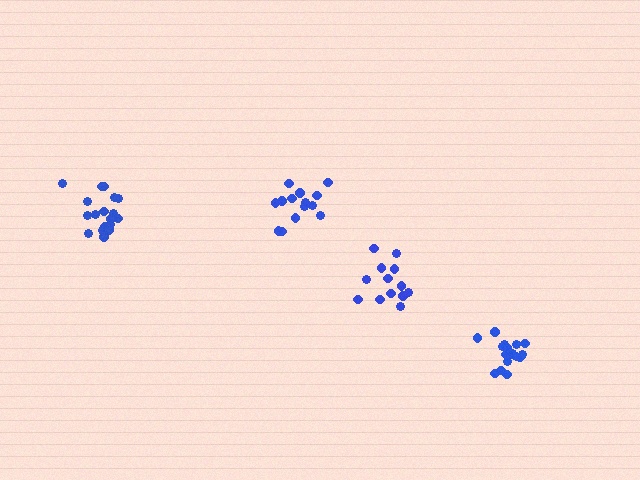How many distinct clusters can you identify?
There are 4 distinct clusters.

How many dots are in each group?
Group 1: 14 dots, Group 2: 17 dots, Group 3: 18 dots, Group 4: 13 dots (62 total).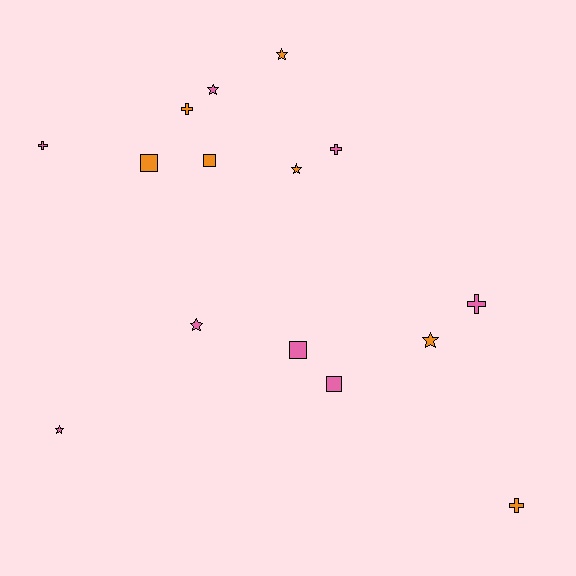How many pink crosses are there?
There are 3 pink crosses.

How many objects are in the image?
There are 15 objects.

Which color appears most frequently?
Pink, with 8 objects.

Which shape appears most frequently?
Star, with 6 objects.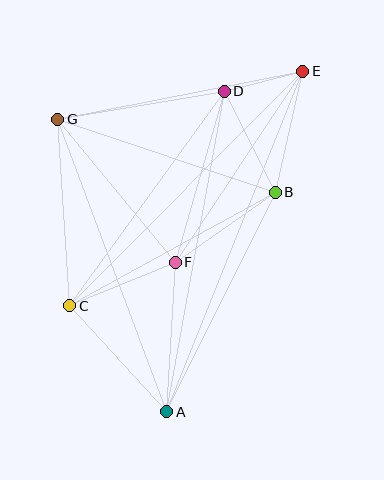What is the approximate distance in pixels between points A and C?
The distance between A and C is approximately 144 pixels.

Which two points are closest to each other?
Points D and E are closest to each other.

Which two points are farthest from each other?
Points A and E are farthest from each other.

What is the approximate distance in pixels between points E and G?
The distance between E and G is approximately 250 pixels.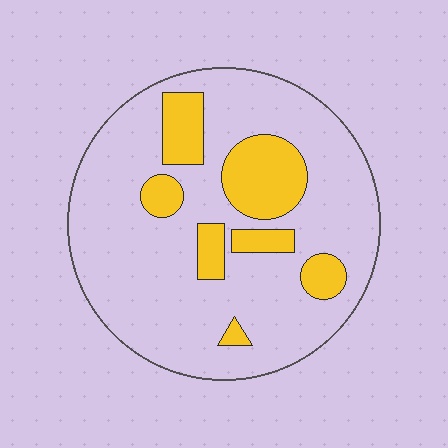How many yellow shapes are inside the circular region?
7.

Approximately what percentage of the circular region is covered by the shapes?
Approximately 20%.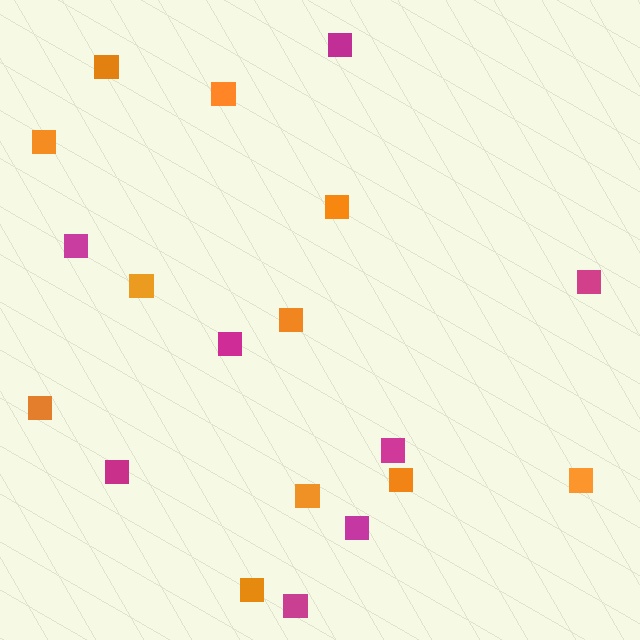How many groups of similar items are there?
There are 2 groups: one group of orange squares (11) and one group of magenta squares (8).